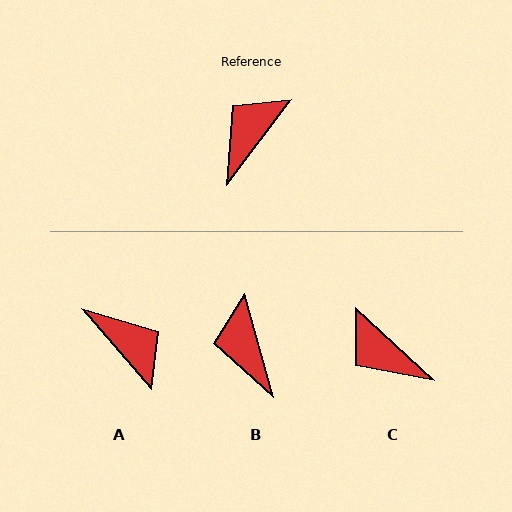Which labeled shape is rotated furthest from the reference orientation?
A, about 102 degrees away.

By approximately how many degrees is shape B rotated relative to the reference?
Approximately 53 degrees counter-clockwise.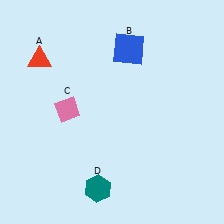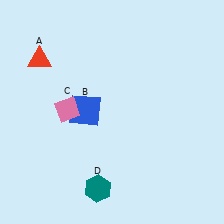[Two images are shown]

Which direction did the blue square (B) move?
The blue square (B) moved down.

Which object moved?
The blue square (B) moved down.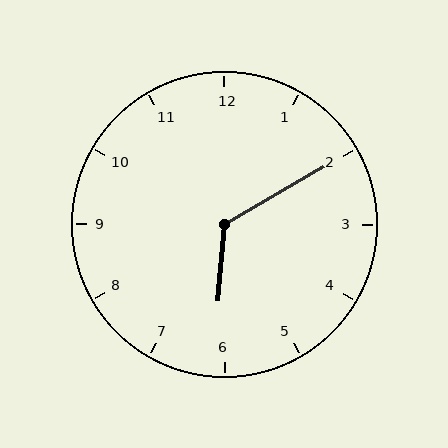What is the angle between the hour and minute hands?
Approximately 125 degrees.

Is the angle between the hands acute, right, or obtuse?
It is obtuse.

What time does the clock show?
6:10.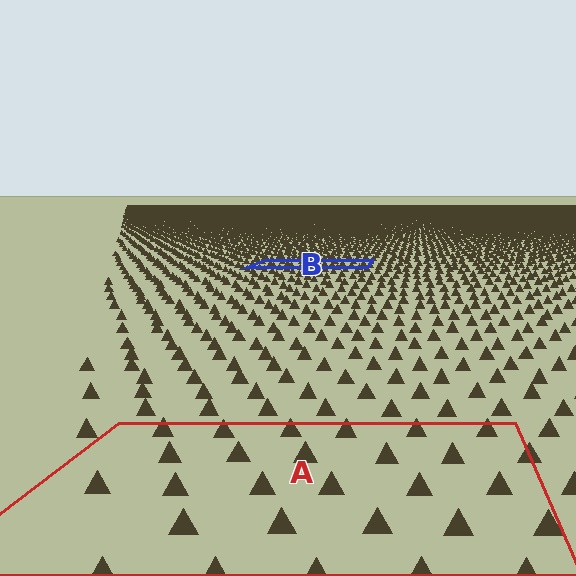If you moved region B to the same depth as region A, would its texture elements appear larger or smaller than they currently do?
They would appear larger. At a closer depth, the same texture elements are projected at a bigger on-screen size.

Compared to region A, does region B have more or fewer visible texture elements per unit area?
Region B has more texture elements per unit area — they are packed more densely because it is farther away.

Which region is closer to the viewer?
Region A is closer. The texture elements there are larger and more spread out.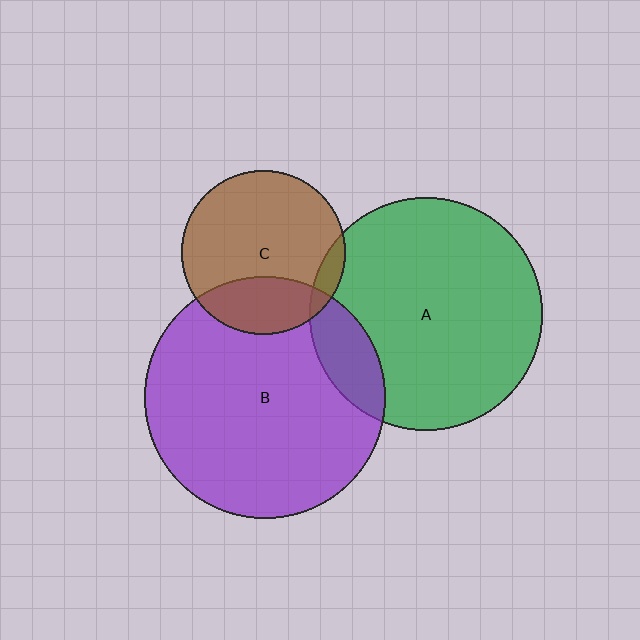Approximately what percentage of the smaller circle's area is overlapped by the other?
Approximately 15%.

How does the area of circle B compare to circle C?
Approximately 2.2 times.